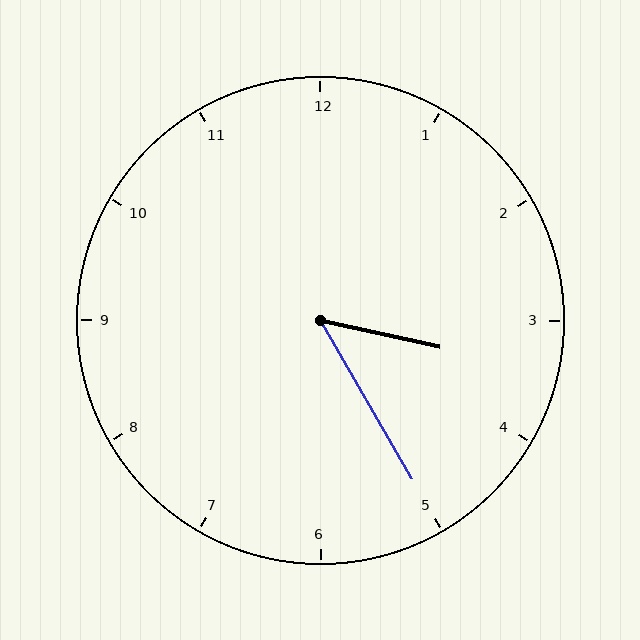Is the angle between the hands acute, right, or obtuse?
It is acute.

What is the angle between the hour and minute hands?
Approximately 48 degrees.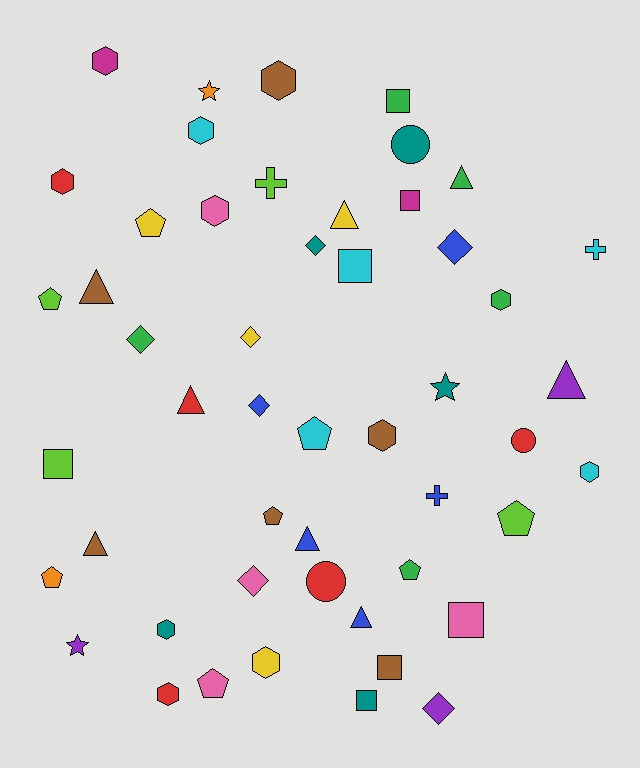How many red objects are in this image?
There are 5 red objects.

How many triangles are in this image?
There are 8 triangles.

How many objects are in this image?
There are 50 objects.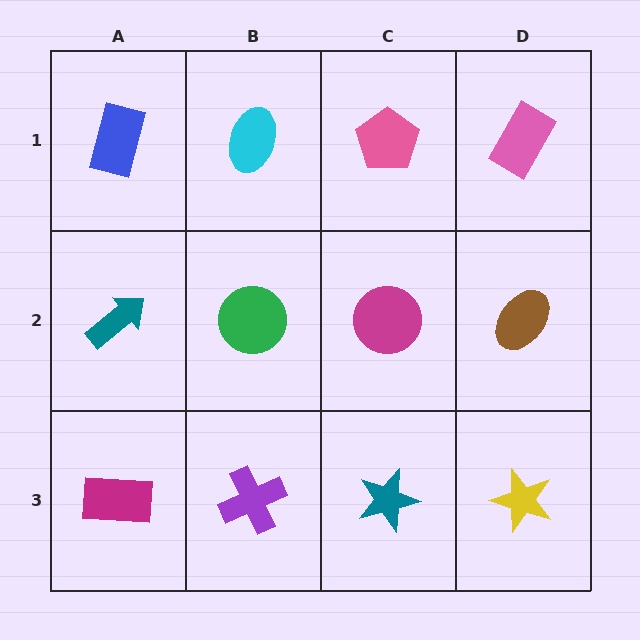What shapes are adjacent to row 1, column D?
A brown ellipse (row 2, column D), a pink pentagon (row 1, column C).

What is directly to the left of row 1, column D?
A pink pentagon.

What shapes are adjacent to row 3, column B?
A green circle (row 2, column B), a magenta rectangle (row 3, column A), a teal star (row 3, column C).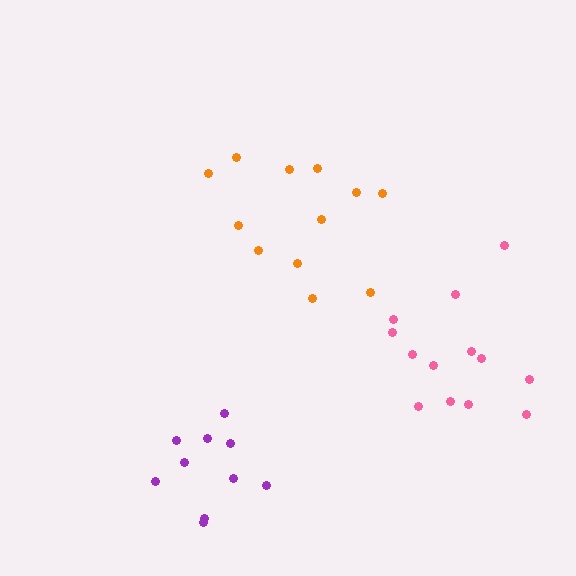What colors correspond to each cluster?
The clusters are colored: purple, orange, pink.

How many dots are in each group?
Group 1: 10 dots, Group 2: 12 dots, Group 3: 13 dots (35 total).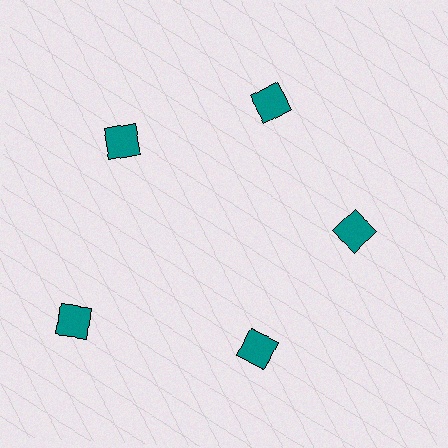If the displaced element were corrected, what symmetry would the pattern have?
It would have 5-fold rotational symmetry — the pattern would map onto itself every 72 degrees.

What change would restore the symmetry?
The symmetry would be restored by moving it inward, back onto the ring so that all 5 diamonds sit at equal angles and equal distance from the center.